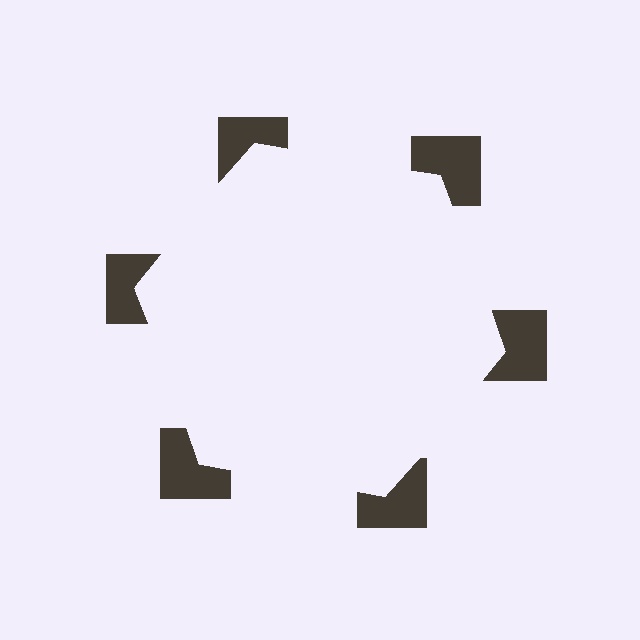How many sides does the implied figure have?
6 sides.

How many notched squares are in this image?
There are 6 — one at each vertex of the illusory hexagon.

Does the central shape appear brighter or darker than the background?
It typically appears slightly brighter than the background, even though no actual brightness change is drawn.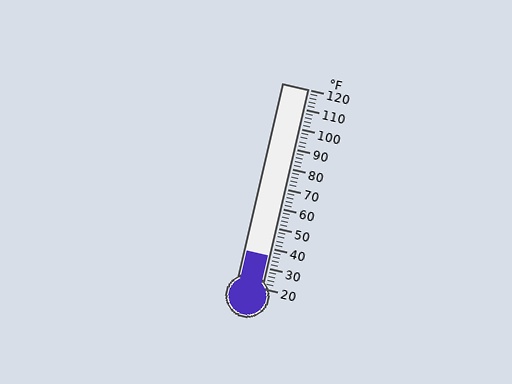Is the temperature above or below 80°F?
The temperature is below 80°F.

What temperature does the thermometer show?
The thermometer shows approximately 36°F.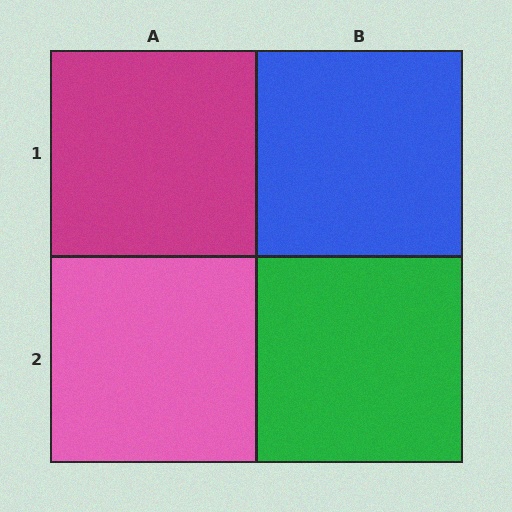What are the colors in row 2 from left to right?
Pink, green.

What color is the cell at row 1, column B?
Blue.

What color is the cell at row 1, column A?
Magenta.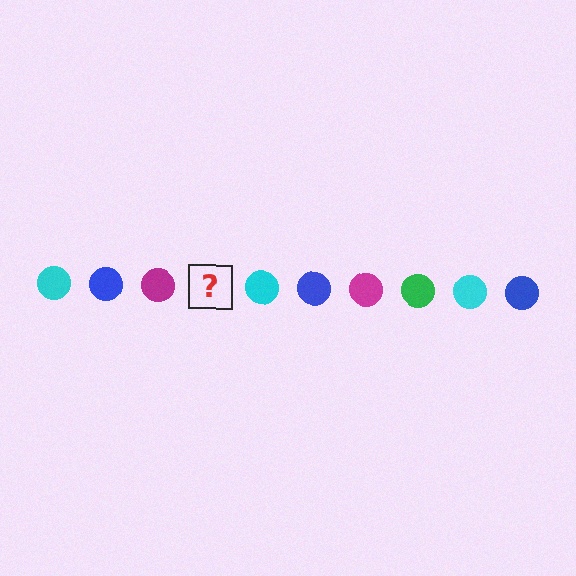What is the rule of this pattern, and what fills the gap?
The rule is that the pattern cycles through cyan, blue, magenta, green circles. The gap should be filled with a green circle.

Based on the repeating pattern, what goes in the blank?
The blank should be a green circle.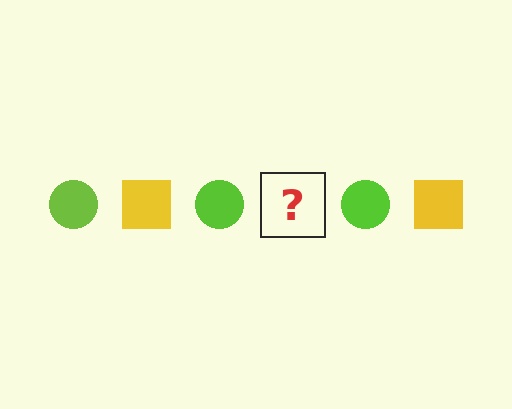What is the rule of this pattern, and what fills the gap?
The rule is that the pattern alternates between lime circle and yellow square. The gap should be filled with a yellow square.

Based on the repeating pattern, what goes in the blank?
The blank should be a yellow square.